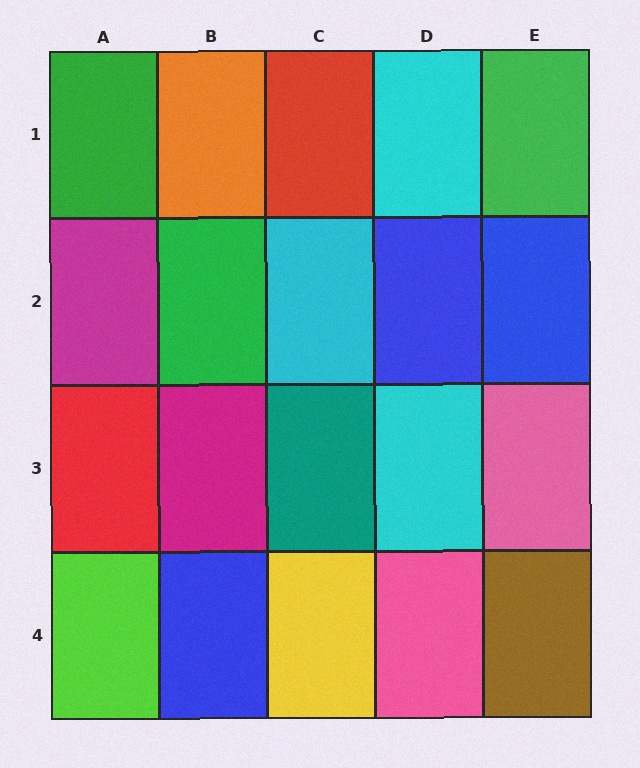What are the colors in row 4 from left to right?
Lime, blue, yellow, pink, brown.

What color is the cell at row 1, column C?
Red.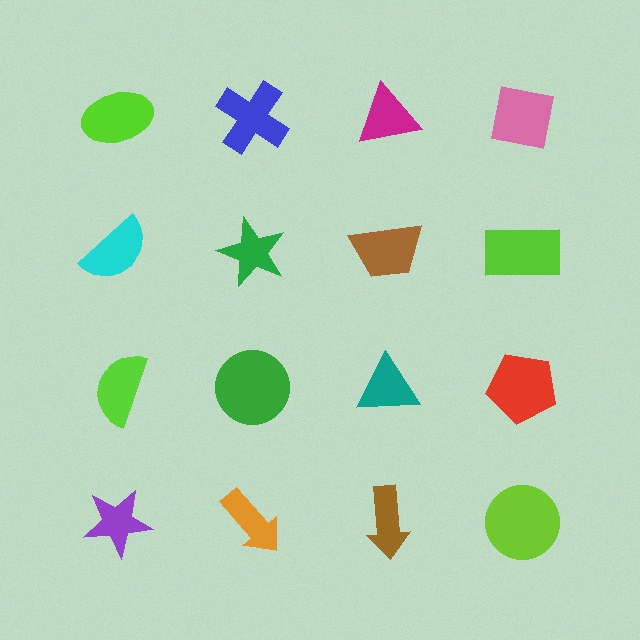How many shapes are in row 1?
4 shapes.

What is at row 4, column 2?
An orange arrow.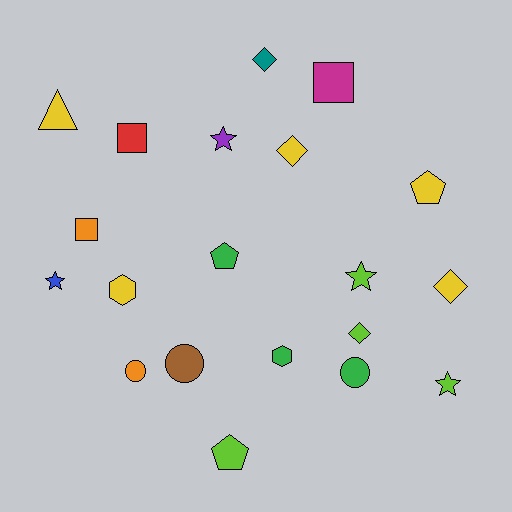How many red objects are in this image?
There is 1 red object.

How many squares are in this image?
There are 3 squares.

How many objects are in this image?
There are 20 objects.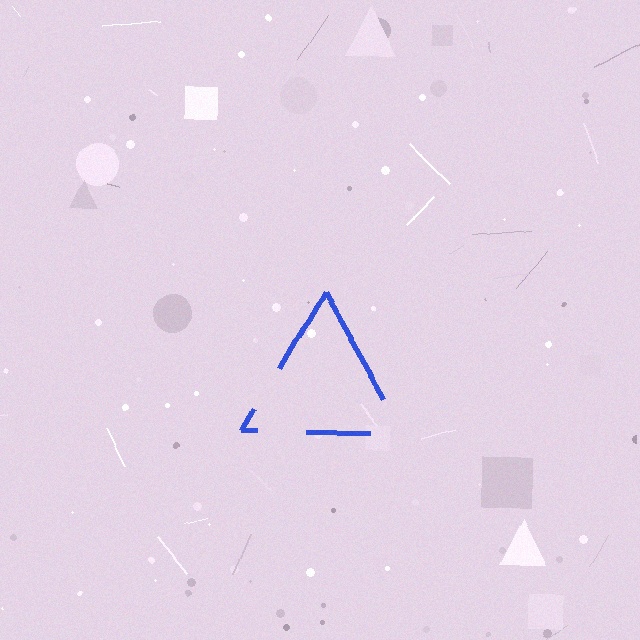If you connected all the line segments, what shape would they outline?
They would outline a triangle.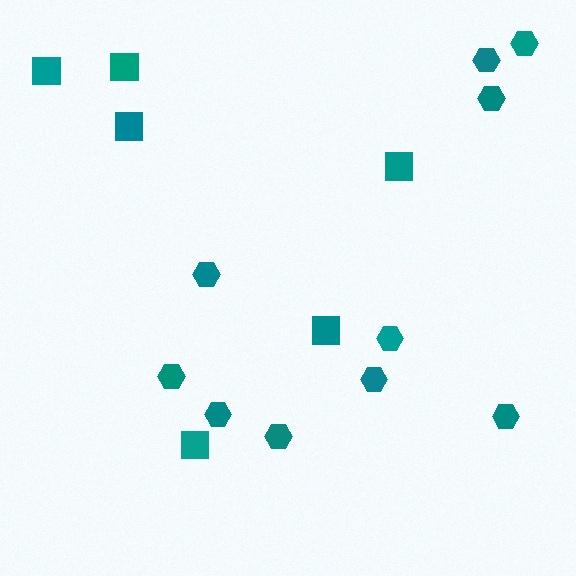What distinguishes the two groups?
There are 2 groups: one group of hexagons (10) and one group of squares (6).